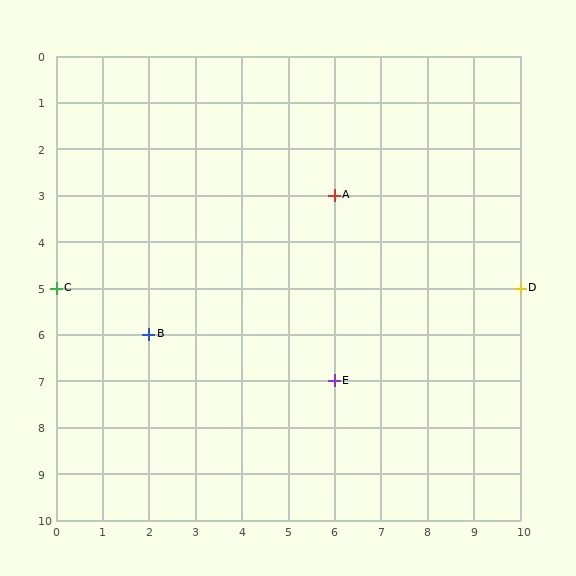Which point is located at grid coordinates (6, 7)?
Point E is at (6, 7).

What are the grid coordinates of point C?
Point C is at grid coordinates (0, 5).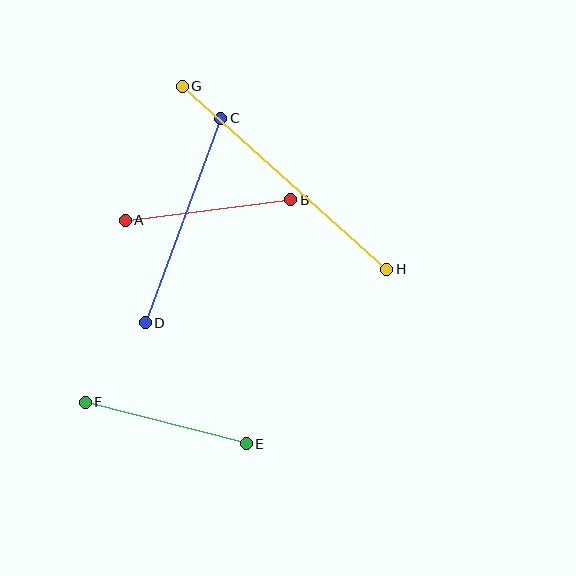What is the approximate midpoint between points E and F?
The midpoint is at approximately (166, 423) pixels.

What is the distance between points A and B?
The distance is approximately 167 pixels.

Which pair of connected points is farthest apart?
Points G and H are farthest apart.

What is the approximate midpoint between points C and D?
The midpoint is at approximately (183, 221) pixels.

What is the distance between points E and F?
The distance is approximately 166 pixels.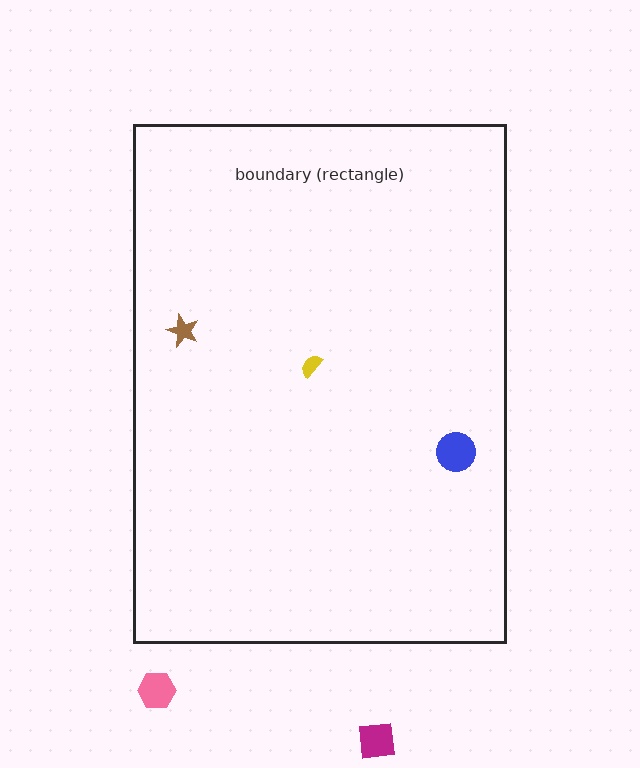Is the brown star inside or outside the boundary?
Inside.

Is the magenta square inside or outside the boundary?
Outside.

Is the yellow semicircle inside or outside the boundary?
Inside.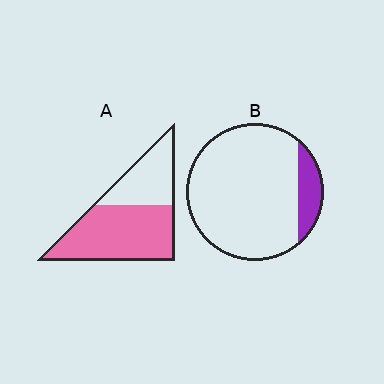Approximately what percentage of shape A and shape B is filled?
A is approximately 65% and B is approximately 15%.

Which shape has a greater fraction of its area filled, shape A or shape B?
Shape A.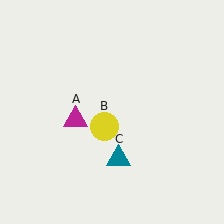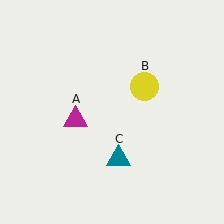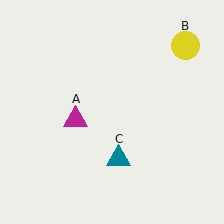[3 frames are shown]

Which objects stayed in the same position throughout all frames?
Magenta triangle (object A) and teal triangle (object C) remained stationary.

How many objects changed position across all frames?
1 object changed position: yellow circle (object B).